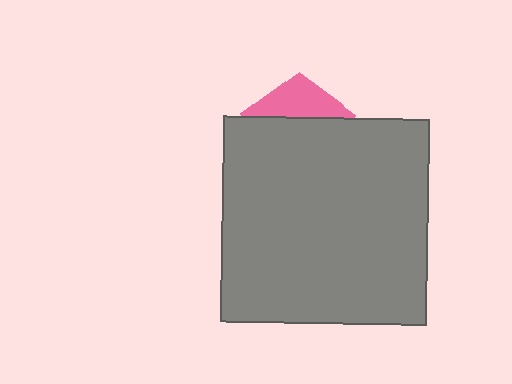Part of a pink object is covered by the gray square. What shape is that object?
It is a pentagon.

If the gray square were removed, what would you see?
You would see the complete pink pentagon.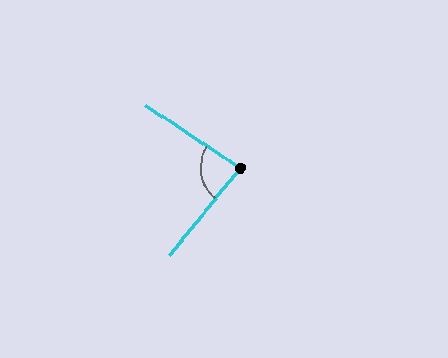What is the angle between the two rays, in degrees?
Approximately 85 degrees.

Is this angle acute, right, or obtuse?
It is acute.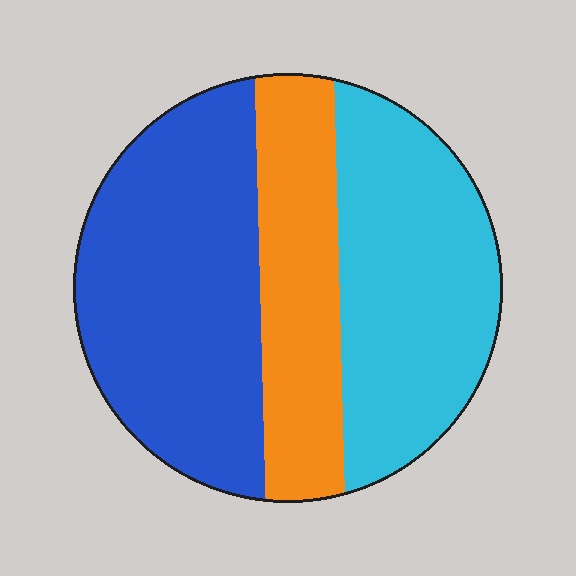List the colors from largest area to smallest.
From largest to smallest: blue, cyan, orange.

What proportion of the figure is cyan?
Cyan takes up between a third and a half of the figure.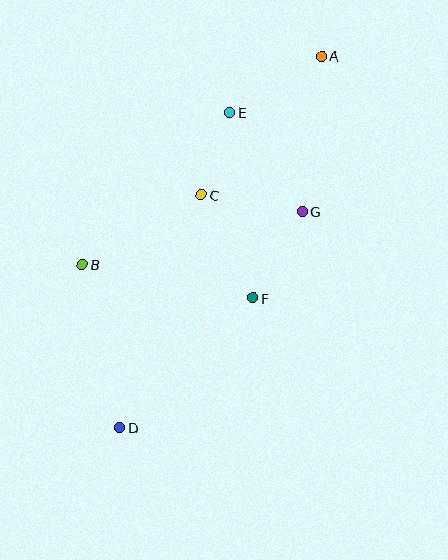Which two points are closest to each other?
Points C and E are closest to each other.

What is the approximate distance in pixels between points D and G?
The distance between D and G is approximately 283 pixels.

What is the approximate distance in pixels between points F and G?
The distance between F and G is approximately 99 pixels.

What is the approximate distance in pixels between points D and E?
The distance between D and E is approximately 334 pixels.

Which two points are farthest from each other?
Points A and D are farthest from each other.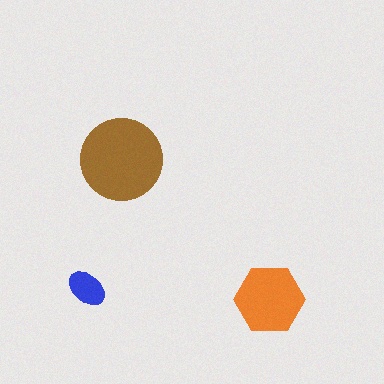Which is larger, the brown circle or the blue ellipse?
The brown circle.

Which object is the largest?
The brown circle.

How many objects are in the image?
There are 3 objects in the image.